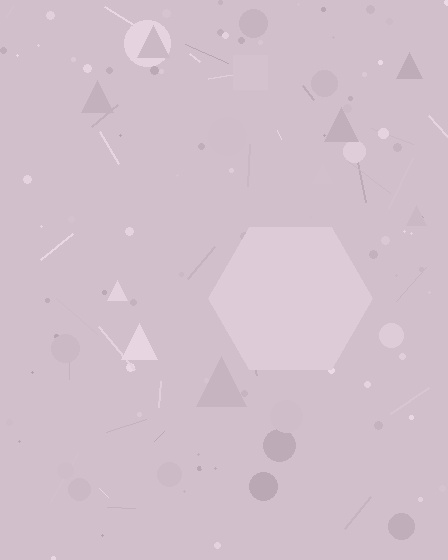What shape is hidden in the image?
A hexagon is hidden in the image.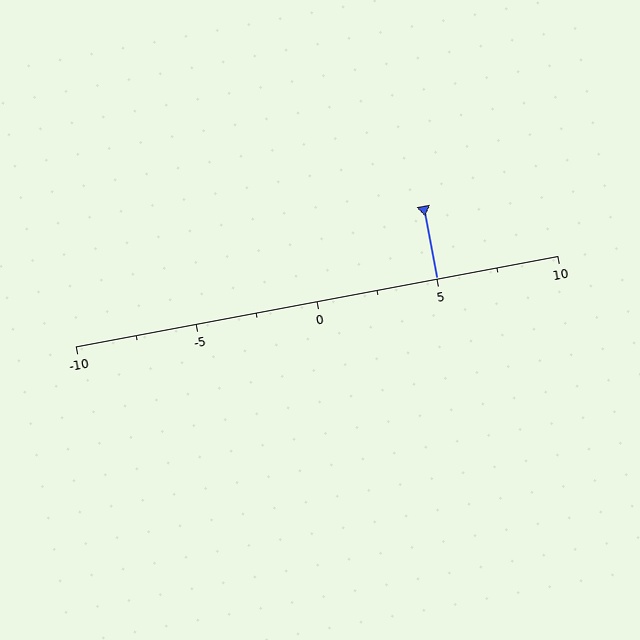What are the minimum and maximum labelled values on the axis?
The axis runs from -10 to 10.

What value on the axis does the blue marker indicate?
The marker indicates approximately 5.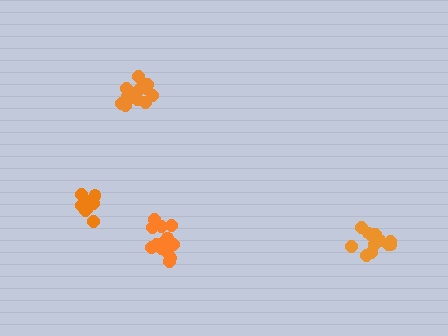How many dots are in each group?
Group 1: 13 dots, Group 2: 14 dots, Group 3: 10 dots, Group 4: 14 dots (51 total).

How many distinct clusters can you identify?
There are 4 distinct clusters.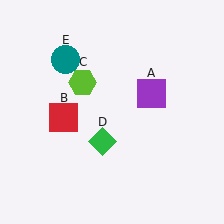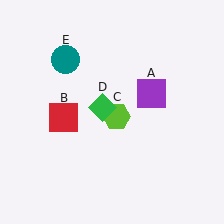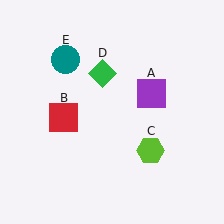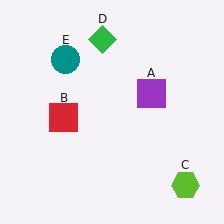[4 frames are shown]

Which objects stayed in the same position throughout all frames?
Purple square (object A) and red square (object B) and teal circle (object E) remained stationary.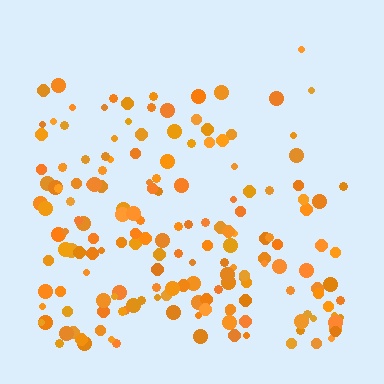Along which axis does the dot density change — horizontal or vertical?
Vertical.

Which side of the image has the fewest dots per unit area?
The top.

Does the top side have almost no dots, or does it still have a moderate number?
Still a moderate number, just noticeably fewer than the bottom.